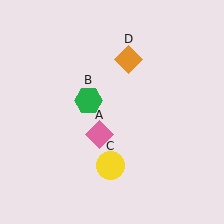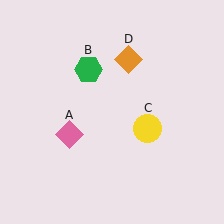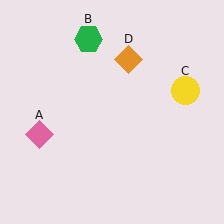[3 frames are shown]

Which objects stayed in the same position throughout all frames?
Orange diamond (object D) remained stationary.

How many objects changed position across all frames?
3 objects changed position: pink diamond (object A), green hexagon (object B), yellow circle (object C).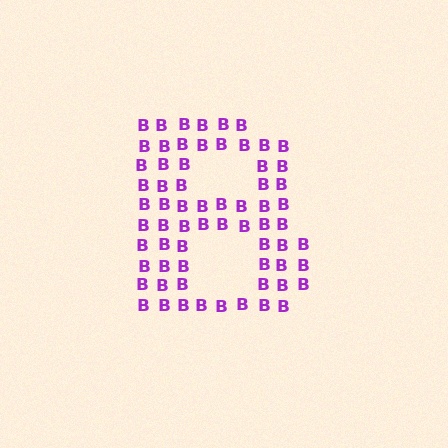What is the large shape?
The large shape is the letter B.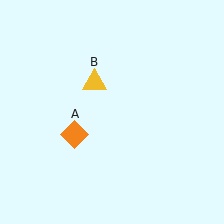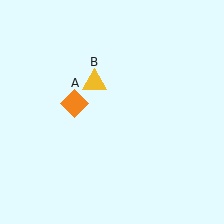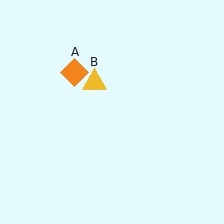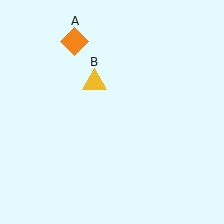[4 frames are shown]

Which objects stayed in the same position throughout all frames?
Yellow triangle (object B) remained stationary.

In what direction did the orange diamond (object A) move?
The orange diamond (object A) moved up.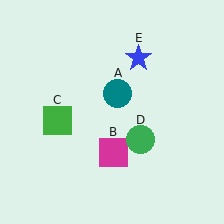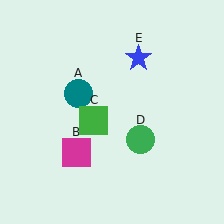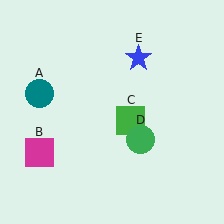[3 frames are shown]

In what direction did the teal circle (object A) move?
The teal circle (object A) moved left.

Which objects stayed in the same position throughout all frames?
Green circle (object D) and blue star (object E) remained stationary.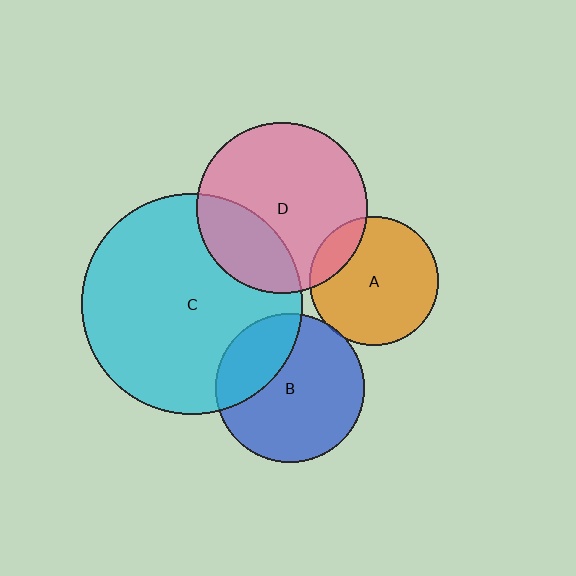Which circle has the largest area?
Circle C (cyan).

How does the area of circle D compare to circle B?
Approximately 1.3 times.